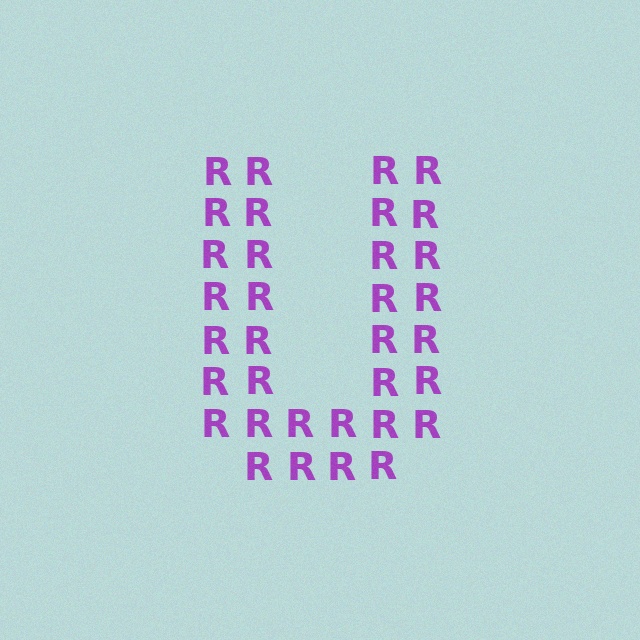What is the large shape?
The large shape is the letter U.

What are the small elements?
The small elements are letter R's.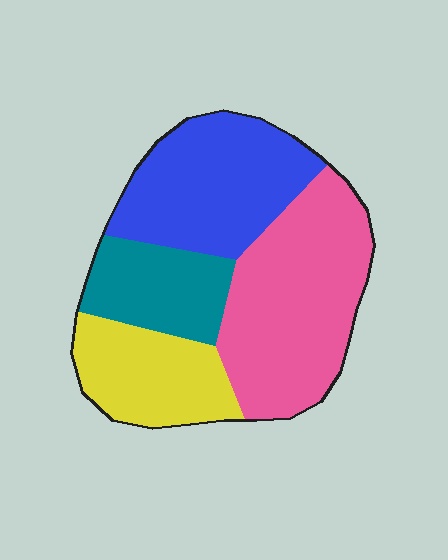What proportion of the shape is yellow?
Yellow covers 19% of the shape.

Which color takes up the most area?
Pink, at roughly 35%.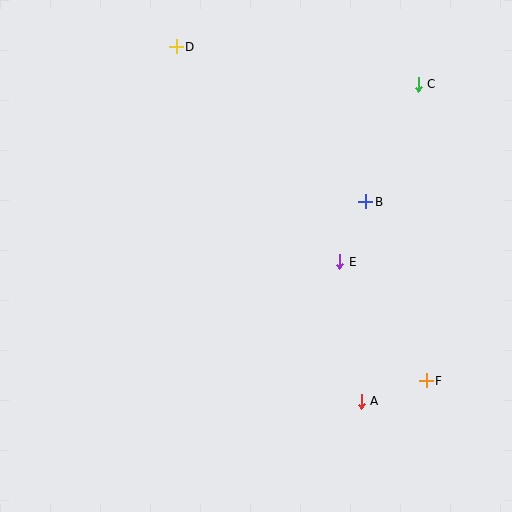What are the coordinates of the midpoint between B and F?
The midpoint between B and F is at (396, 291).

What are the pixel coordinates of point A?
Point A is at (361, 401).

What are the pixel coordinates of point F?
Point F is at (426, 381).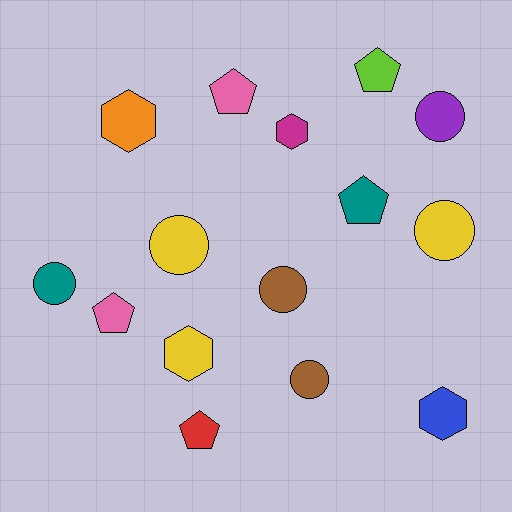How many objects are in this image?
There are 15 objects.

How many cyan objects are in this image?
There are no cyan objects.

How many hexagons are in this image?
There are 4 hexagons.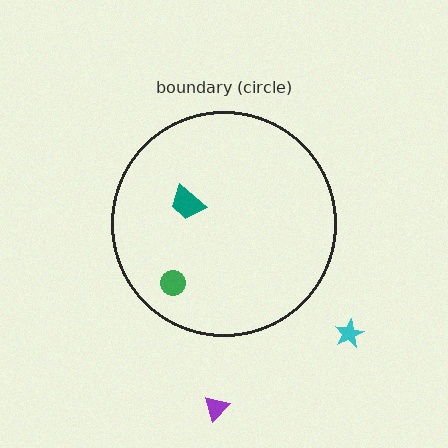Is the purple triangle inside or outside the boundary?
Outside.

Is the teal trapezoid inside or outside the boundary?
Inside.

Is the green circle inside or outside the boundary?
Inside.